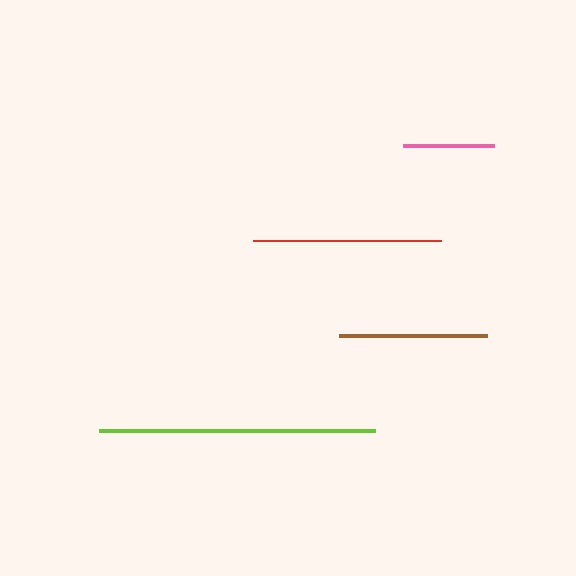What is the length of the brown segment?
The brown segment is approximately 147 pixels long.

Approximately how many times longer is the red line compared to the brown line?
The red line is approximately 1.3 times the length of the brown line.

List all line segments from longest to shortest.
From longest to shortest: lime, red, brown, pink.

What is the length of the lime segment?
The lime segment is approximately 276 pixels long.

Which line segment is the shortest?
The pink line is the shortest at approximately 91 pixels.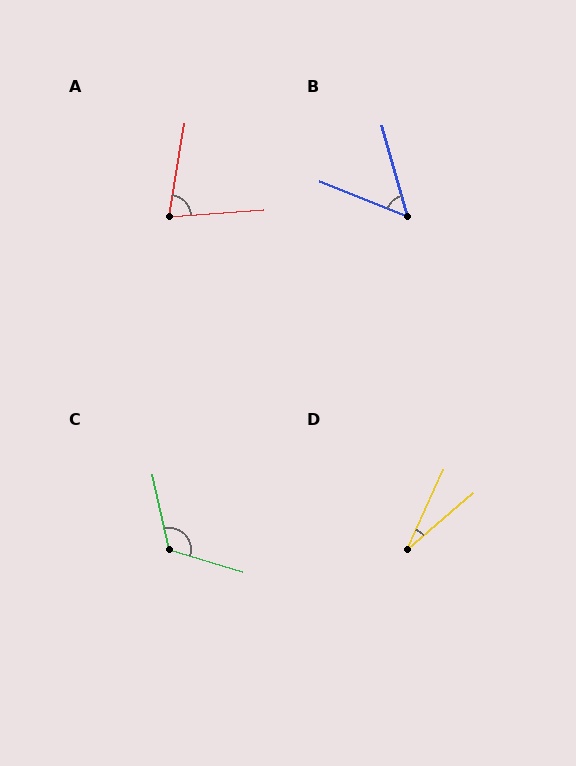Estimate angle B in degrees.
Approximately 53 degrees.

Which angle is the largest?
C, at approximately 119 degrees.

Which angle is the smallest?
D, at approximately 25 degrees.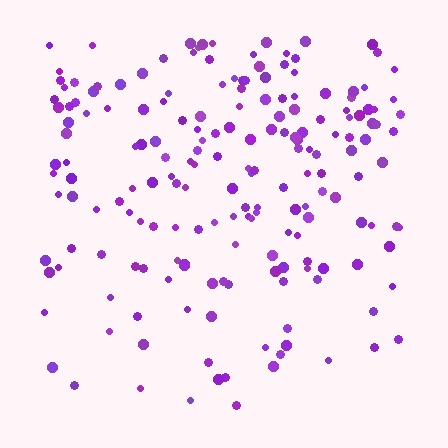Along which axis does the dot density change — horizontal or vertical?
Vertical.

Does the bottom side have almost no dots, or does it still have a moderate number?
Still a moderate number, just noticeably fewer than the top.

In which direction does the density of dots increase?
From bottom to top, with the top side densest.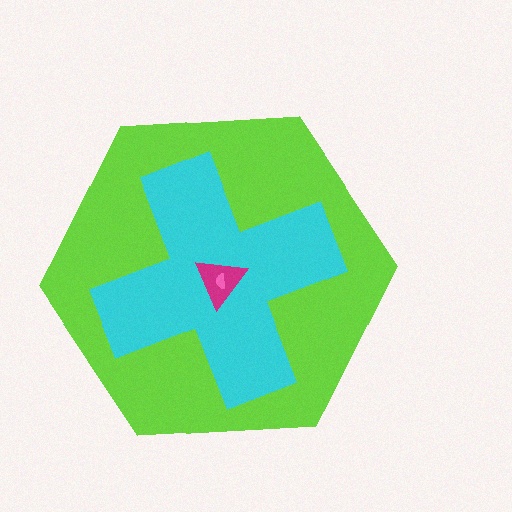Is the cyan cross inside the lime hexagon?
Yes.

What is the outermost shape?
The lime hexagon.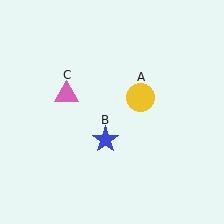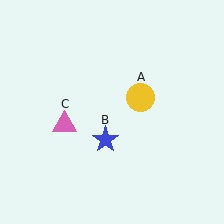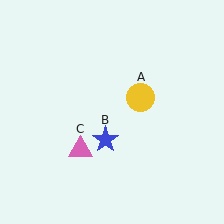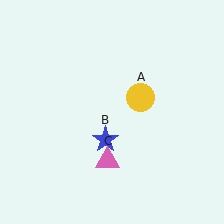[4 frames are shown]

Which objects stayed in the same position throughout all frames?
Yellow circle (object A) and blue star (object B) remained stationary.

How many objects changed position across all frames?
1 object changed position: pink triangle (object C).